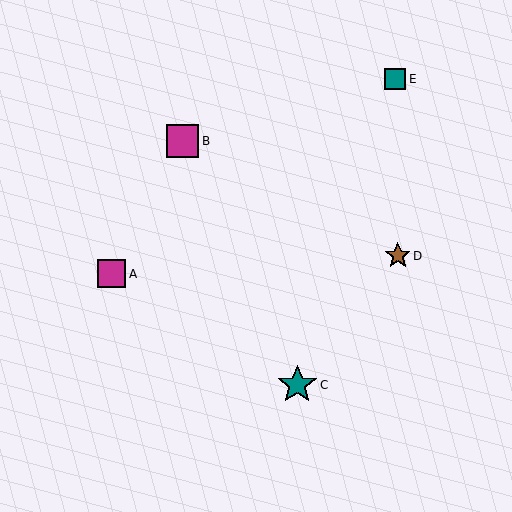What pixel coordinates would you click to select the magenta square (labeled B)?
Click at (182, 141) to select the magenta square B.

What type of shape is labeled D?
Shape D is a brown star.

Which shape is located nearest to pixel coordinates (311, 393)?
The teal star (labeled C) at (297, 385) is nearest to that location.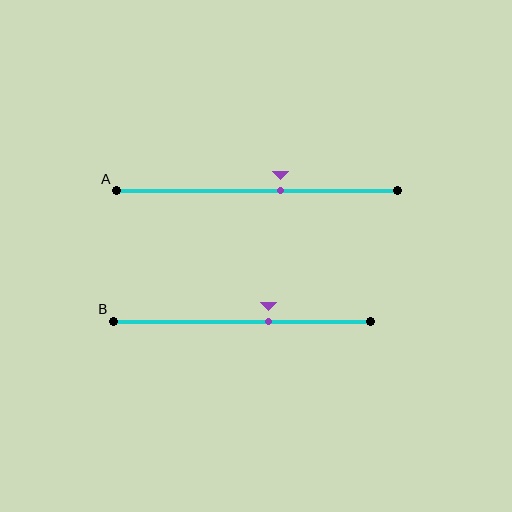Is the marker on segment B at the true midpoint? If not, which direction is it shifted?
No, the marker on segment B is shifted to the right by about 10% of the segment length.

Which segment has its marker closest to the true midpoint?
Segment A has its marker closest to the true midpoint.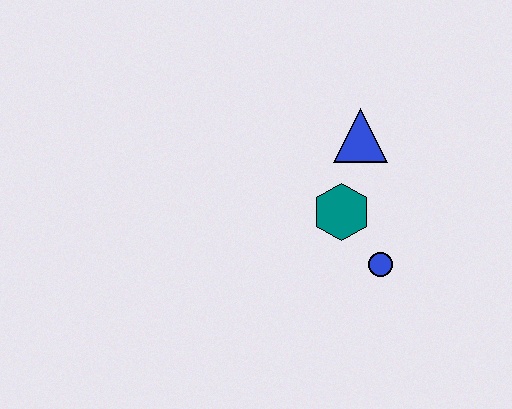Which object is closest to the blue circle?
The teal hexagon is closest to the blue circle.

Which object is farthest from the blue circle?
The blue triangle is farthest from the blue circle.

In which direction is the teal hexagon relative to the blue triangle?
The teal hexagon is below the blue triangle.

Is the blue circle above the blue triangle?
No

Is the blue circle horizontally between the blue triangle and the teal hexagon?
No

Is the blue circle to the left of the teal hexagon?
No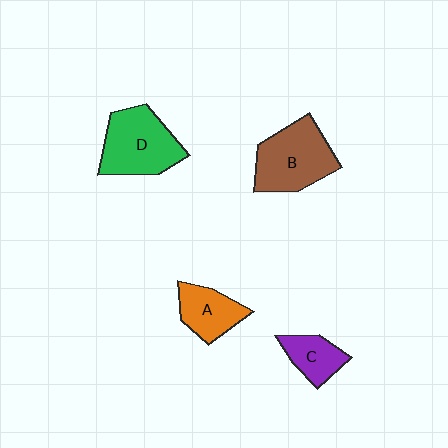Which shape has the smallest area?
Shape C (purple).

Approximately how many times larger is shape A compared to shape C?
Approximately 1.2 times.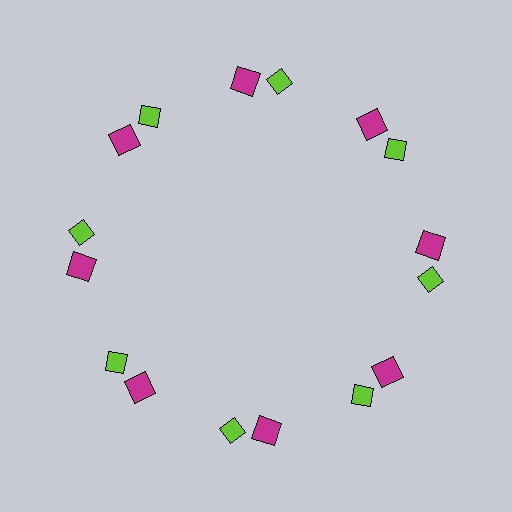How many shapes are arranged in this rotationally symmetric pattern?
There are 16 shapes, arranged in 8 groups of 2.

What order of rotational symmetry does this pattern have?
This pattern has 8-fold rotational symmetry.